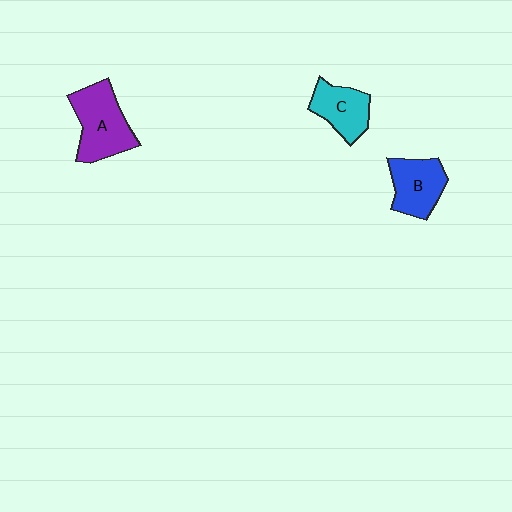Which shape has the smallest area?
Shape C (cyan).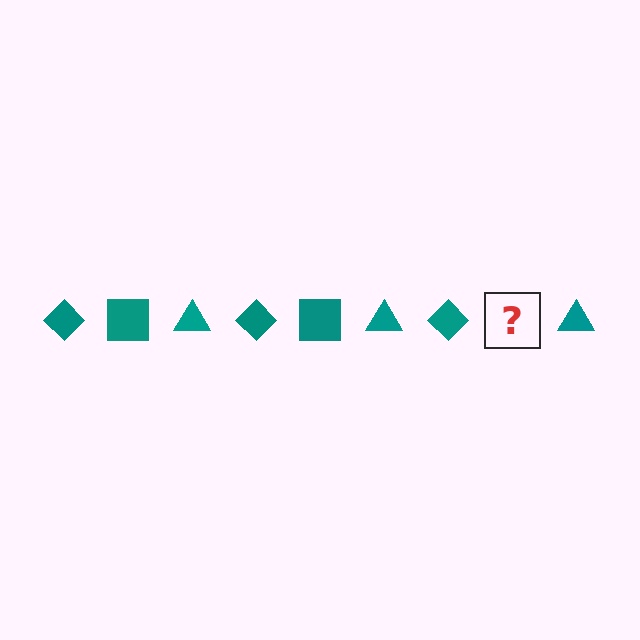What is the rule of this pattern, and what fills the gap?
The rule is that the pattern cycles through diamond, square, triangle shapes in teal. The gap should be filled with a teal square.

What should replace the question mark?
The question mark should be replaced with a teal square.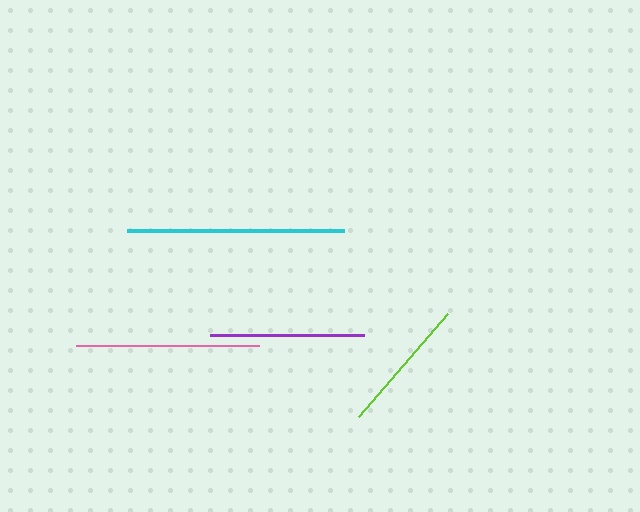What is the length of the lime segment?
The lime segment is approximately 136 pixels long.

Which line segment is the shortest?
The lime line is the shortest at approximately 136 pixels.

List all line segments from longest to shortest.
From longest to shortest: cyan, pink, purple, lime.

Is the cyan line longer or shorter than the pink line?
The cyan line is longer than the pink line.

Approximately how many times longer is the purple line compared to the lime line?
The purple line is approximately 1.1 times the length of the lime line.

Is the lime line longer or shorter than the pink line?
The pink line is longer than the lime line.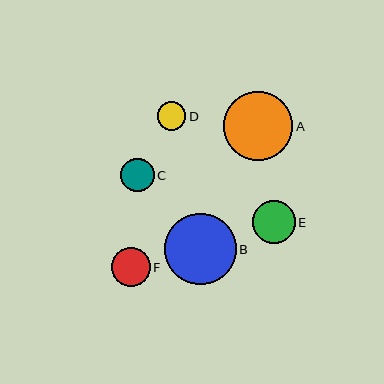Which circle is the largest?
Circle B is the largest with a size of approximately 71 pixels.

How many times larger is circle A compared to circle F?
Circle A is approximately 1.8 times the size of circle F.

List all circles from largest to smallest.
From largest to smallest: B, A, E, F, C, D.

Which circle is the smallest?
Circle D is the smallest with a size of approximately 29 pixels.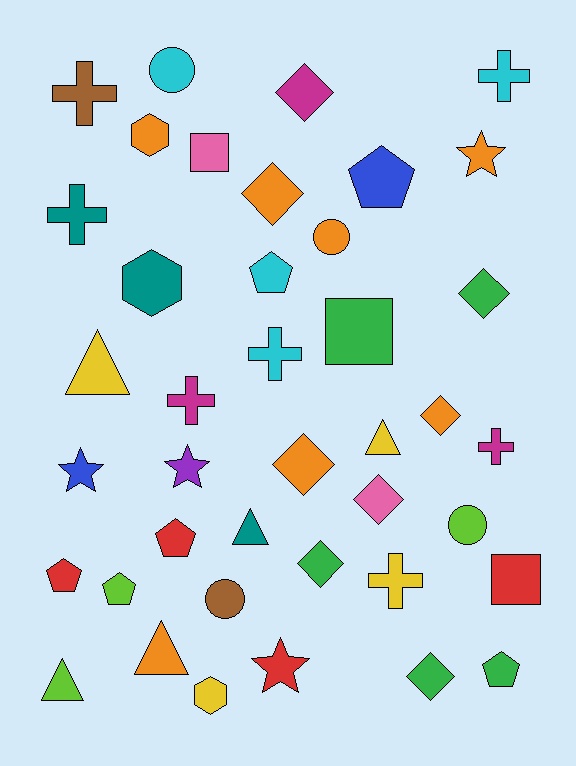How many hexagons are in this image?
There are 3 hexagons.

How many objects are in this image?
There are 40 objects.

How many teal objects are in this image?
There are 3 teal objects.